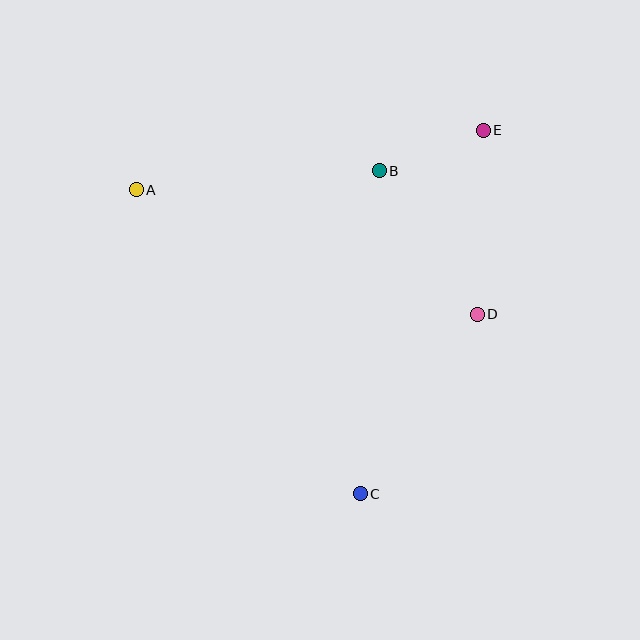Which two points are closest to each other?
Points B and E are closest to each other.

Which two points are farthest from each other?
Points C and E are farthest from each other.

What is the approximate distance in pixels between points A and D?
The distance between A and D is approximately 363 pixels.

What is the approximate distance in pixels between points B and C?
The distance between B and C is approximately 324 pixels.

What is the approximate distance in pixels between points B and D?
The distance between B and D is approximately 174 pixels.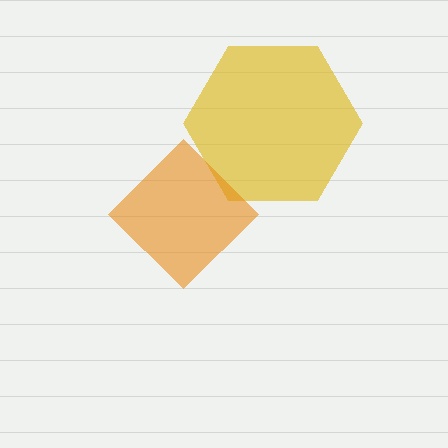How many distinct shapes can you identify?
There are 2 distinct shapes: a yellow hexagon, an orange diamond.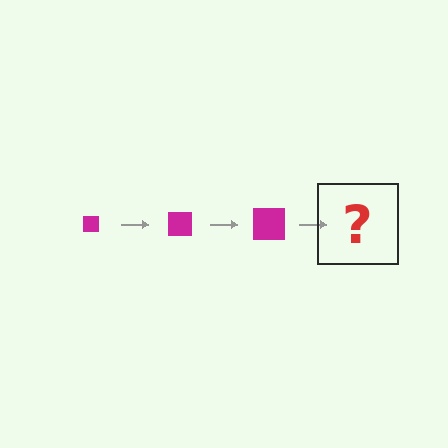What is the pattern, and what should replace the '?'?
The pattern is that the square gets progressively larger each step. The '?' should be a magenta square, larger than the previous one.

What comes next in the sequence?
The next element should be a magenta square, larger than the previous one.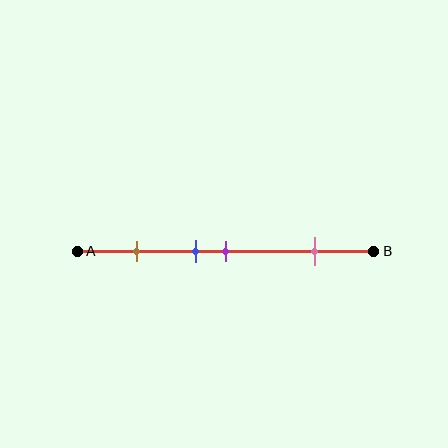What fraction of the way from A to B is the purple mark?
The purple mark is approximately 50% (0.5) of the way from A to B.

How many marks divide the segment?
There are 4 marks dividing the segment.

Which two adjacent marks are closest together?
The blue and purple marks are the closest adjacent pair.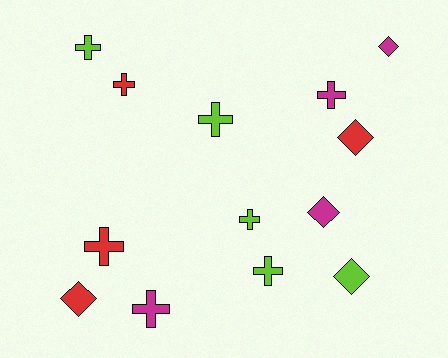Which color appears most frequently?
Lime, with 5 objects.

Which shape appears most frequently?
Cross, with 8 objects.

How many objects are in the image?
There are 13 objects.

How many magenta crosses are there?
There are 2 magenta crosses.